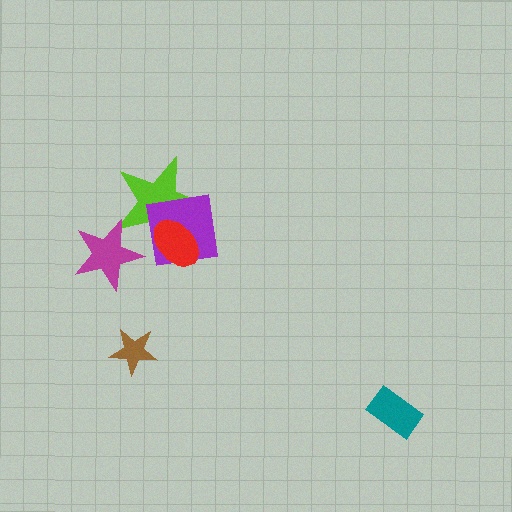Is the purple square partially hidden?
Yes, it is partially covered by another shape.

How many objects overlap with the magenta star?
1 object overlaps with the magenta star.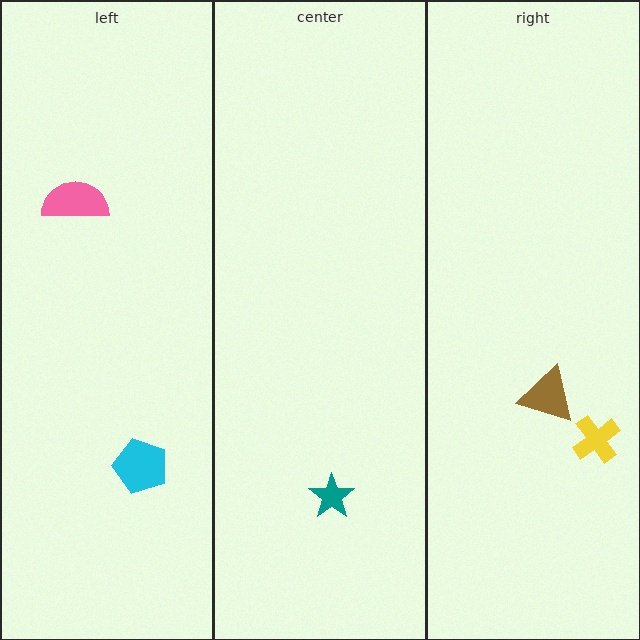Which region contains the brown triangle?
The right region.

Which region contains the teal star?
The center region.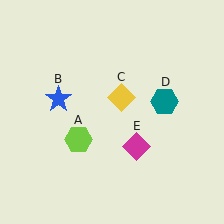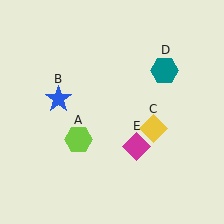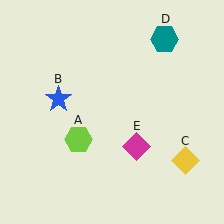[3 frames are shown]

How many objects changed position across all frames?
2 objects changed position: yellow diamond (object C), teal hexagon (object D).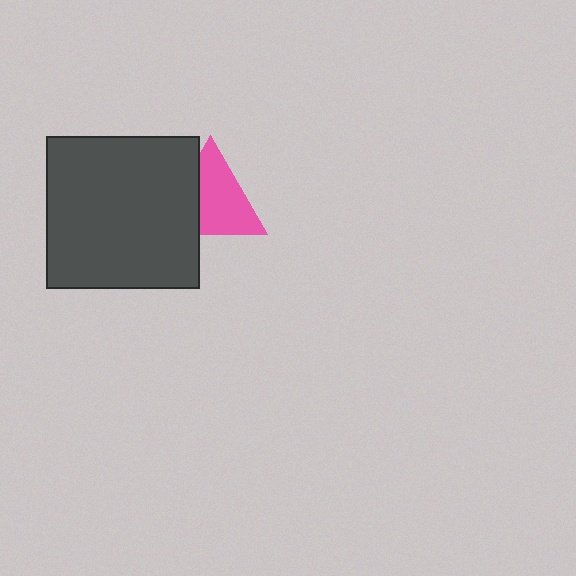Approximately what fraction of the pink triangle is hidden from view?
Roughly 33% of the pink triangle is hidden behind the dark gray square.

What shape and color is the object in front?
The object in front is a dark gray square.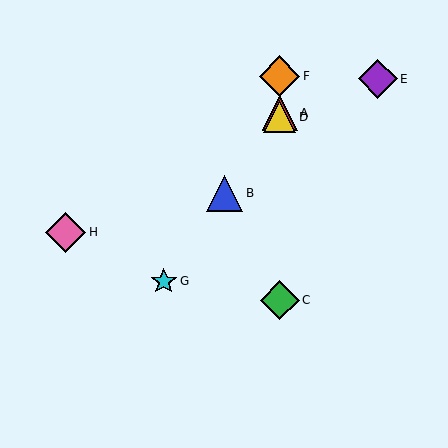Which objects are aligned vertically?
Objects A, C, D, F are aligned vertically.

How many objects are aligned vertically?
4 objects (A, C, D, F) are aligned vertically.